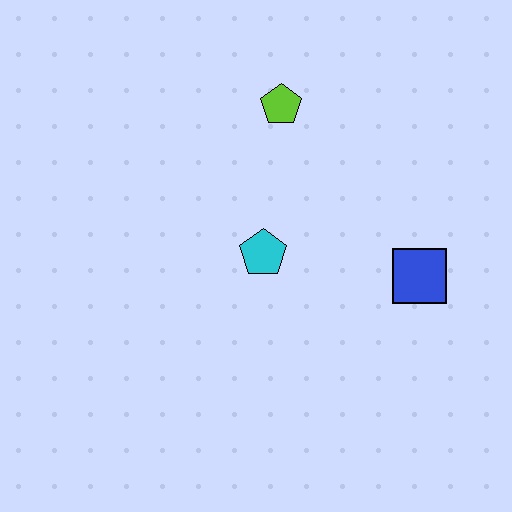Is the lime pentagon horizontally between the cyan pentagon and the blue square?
Yes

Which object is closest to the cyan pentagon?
The lime pentagon is closest to the cyan pentagon.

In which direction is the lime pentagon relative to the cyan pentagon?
The lime pentagon is above the cyan pentagon.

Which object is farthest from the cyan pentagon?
The blue square is farthest from the cyan pentagon.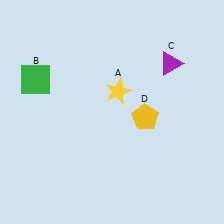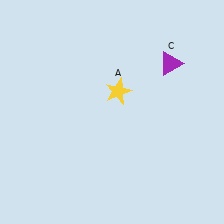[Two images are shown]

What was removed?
The green square (B), the yellow pentagon (D) were removed in Image 2.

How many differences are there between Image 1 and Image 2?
There are 2 differences between the two images.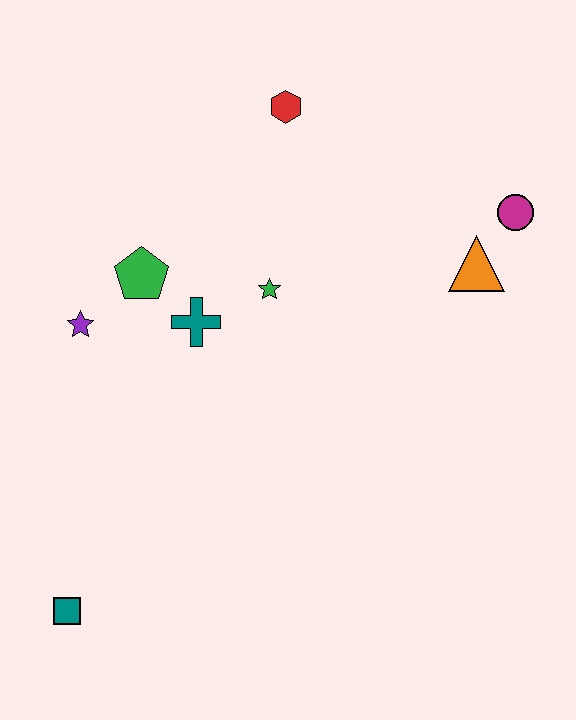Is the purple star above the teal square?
Yes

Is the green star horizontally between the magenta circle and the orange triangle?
No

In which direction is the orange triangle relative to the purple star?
The orange triangle is to the right of the purple star.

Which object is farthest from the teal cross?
The magenta circle is farthest from the teal cross.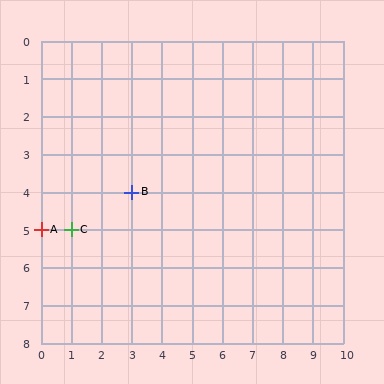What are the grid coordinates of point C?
Point C is at grid coordinates (1, 5).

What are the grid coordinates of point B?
Point B is at grid coordinates (3, 4).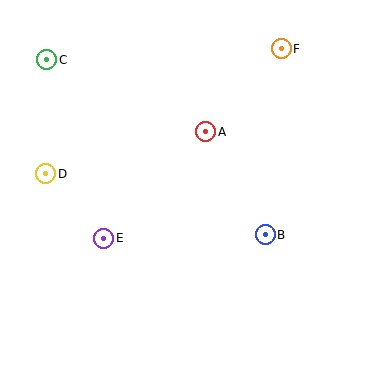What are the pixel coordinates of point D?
Point D is at (46, 174).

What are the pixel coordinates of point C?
Point C is at (47, 60).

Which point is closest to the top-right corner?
Point F is closest to the top-right corner.